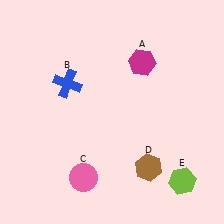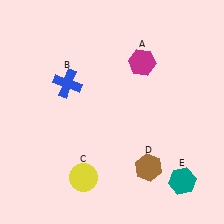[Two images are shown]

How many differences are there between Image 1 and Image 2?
There are 2 differences between the two images.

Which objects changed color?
C changed from pink to yellow. E changed from lime to teal.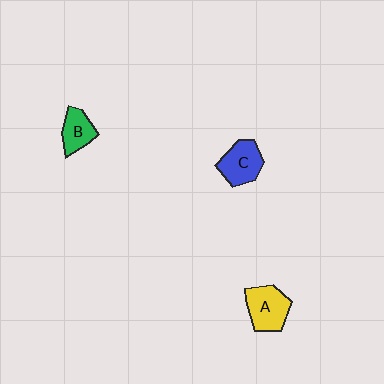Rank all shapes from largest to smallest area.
From largest to smallest: A (yellow), C (blue), B (green).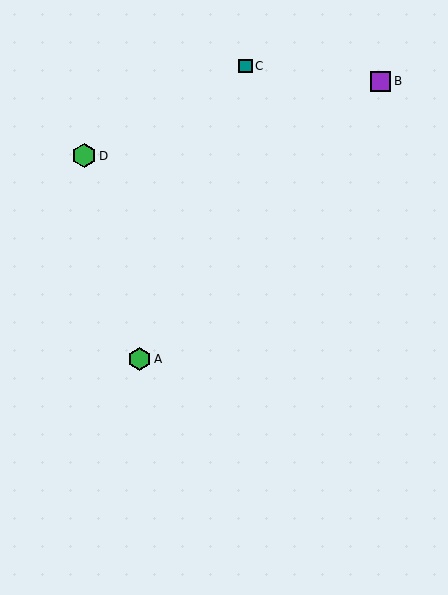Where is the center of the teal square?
The center of the teal square is at (246, 66).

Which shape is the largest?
The green hexagon (labeled D) is the largest.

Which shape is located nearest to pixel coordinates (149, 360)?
The green hexagon (labeled A) at (140, 359) is nearest to that location.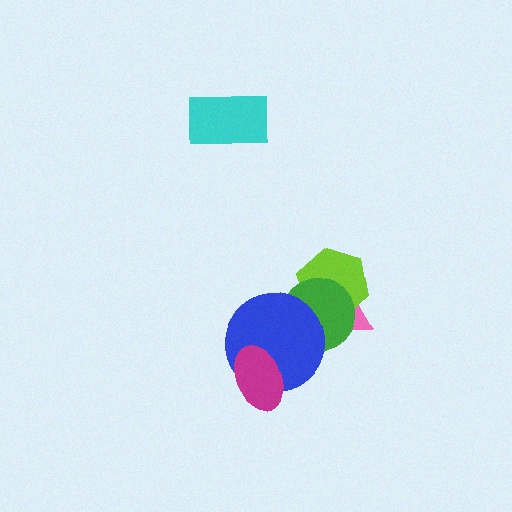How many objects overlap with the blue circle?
2 objects overlap with the blue circle.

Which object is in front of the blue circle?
The magenta ellipse is in front of the blue circle.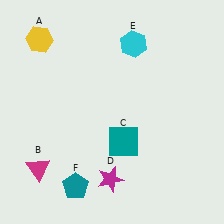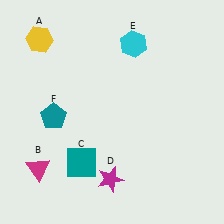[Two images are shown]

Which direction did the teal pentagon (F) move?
The teal pentagon (F) moved up.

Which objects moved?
The objects that moved are: the teal square (C), the teal pentagon (F).